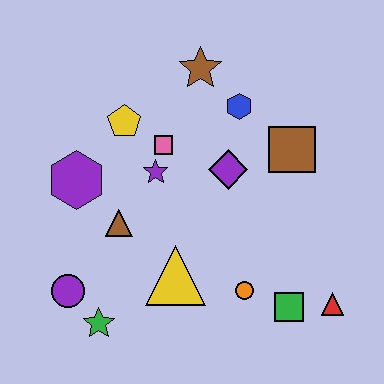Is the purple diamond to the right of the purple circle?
Yes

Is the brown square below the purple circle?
No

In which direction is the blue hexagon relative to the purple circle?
The blue hexagon is above the purple circle.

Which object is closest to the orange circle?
The green square is closest to the orange circle.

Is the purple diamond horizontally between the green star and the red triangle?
Yes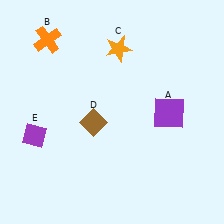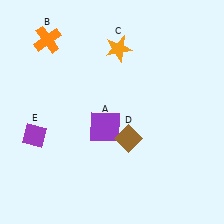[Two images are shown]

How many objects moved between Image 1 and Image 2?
2 objects moved between the two images.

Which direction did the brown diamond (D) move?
The brown diamond (D) moved right.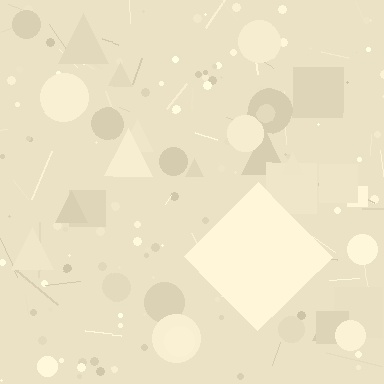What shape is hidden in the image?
A diamond is hidden in the image.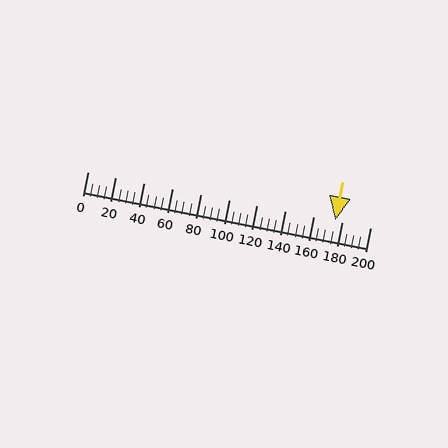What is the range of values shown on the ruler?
The ruler shows values from 0 to 200.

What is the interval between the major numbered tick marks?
The major tick marks are spaced 20 units apart.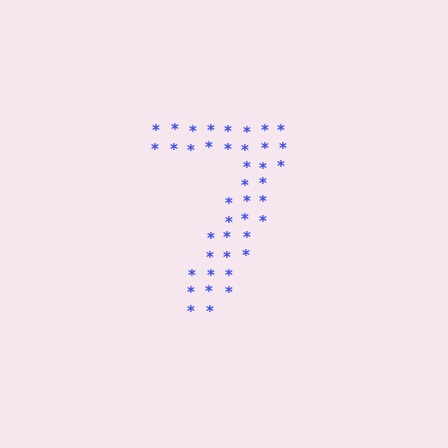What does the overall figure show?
The overall figure shows the digit 7.